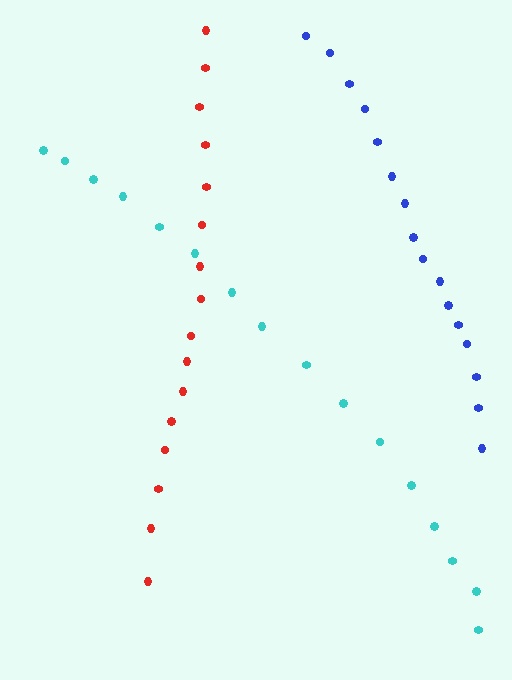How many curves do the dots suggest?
There are 3 distinct paths.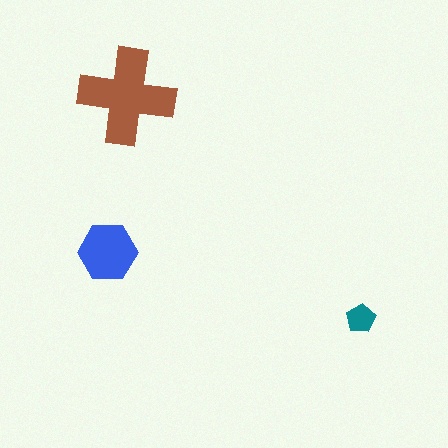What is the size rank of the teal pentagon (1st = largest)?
3rd.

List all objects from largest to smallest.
The brown cross, the blue hexagon, the teal pentagon.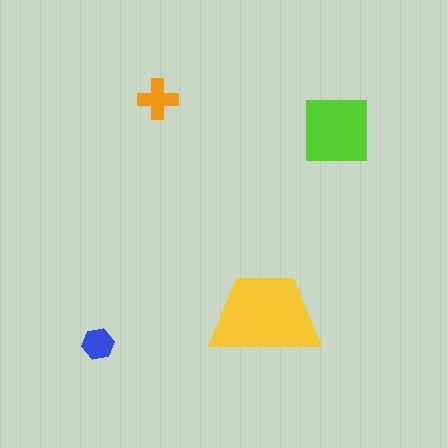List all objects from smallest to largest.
The blue hexagon, the orange cross, the lime square, the yellow trapezoid.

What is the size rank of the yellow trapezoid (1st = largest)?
1st.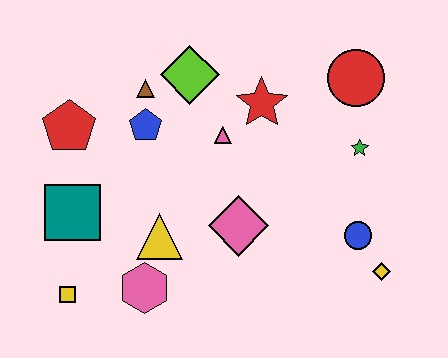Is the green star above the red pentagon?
No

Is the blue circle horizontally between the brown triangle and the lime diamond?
No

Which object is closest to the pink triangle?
The red star is closest to the pink triangle.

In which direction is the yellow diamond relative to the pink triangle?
The yellow diamond is to the right of the pink triangle.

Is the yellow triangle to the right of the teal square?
Yes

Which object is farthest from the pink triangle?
The yellow square is farthest from the pink triangle.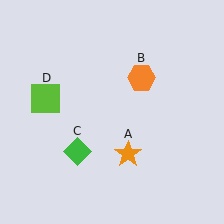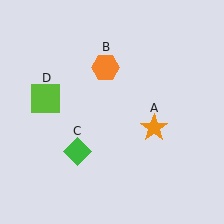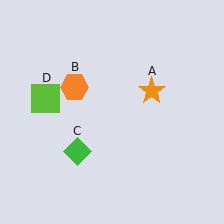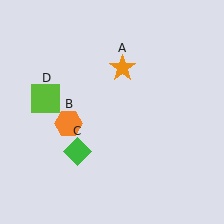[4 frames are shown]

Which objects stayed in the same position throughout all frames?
Green diamond (object C) and lime square (object D) remained stationary.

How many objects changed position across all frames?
2 objects changed position: orange star (object A), orange hexagon (object B).